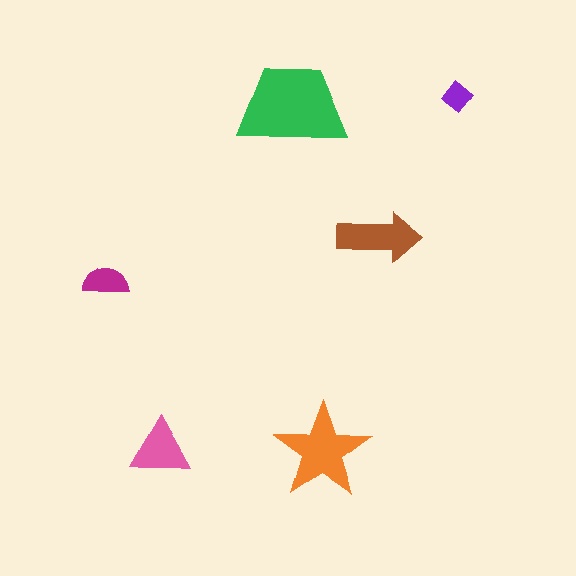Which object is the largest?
The green trapezoid.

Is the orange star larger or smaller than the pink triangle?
Larger.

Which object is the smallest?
The purple diamond.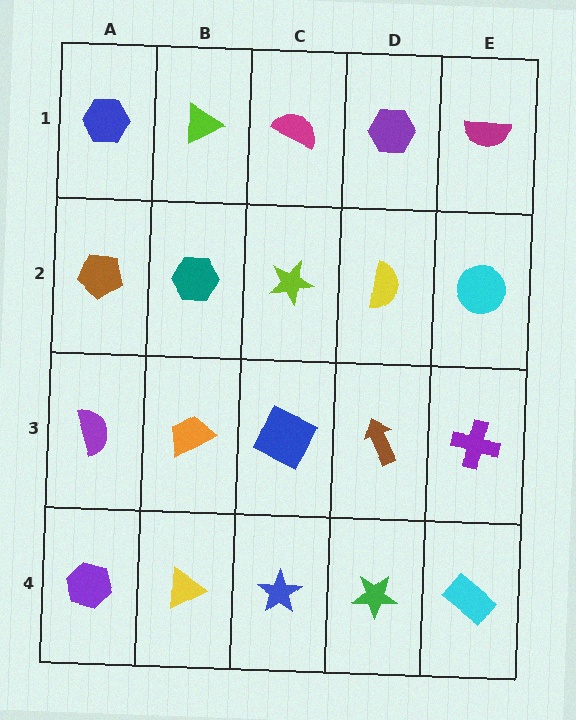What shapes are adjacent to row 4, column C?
A blue square (row 3, column C), a yellow triangle (row 4, column B), a green star (row 4, column D).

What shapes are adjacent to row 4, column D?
A brown arrow (row 3, column D), a blue star (row 4, column C), a cyan rectangle (row 4, column E).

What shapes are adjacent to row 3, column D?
A yellow semicircle (row 2, column D), a green star (row 4, column D), a blue square (row 3, column C), a purple cross (row 3, column E).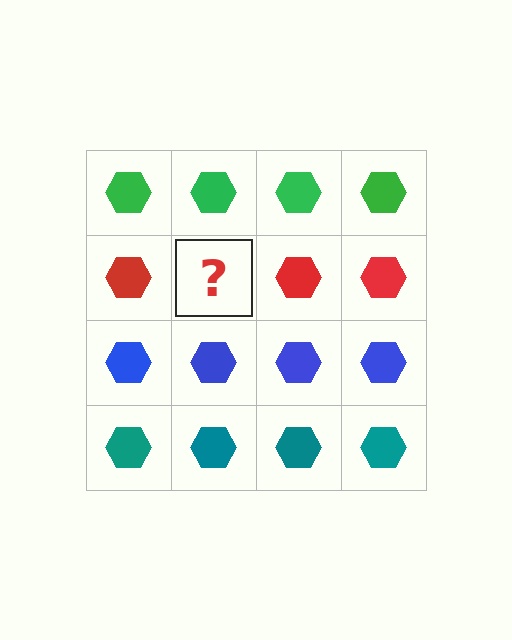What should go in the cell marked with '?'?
The missing cell should contain a red hexagon.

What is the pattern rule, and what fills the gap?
The rule is that each row has a consistent color. The gap should be filled with a red hexagon.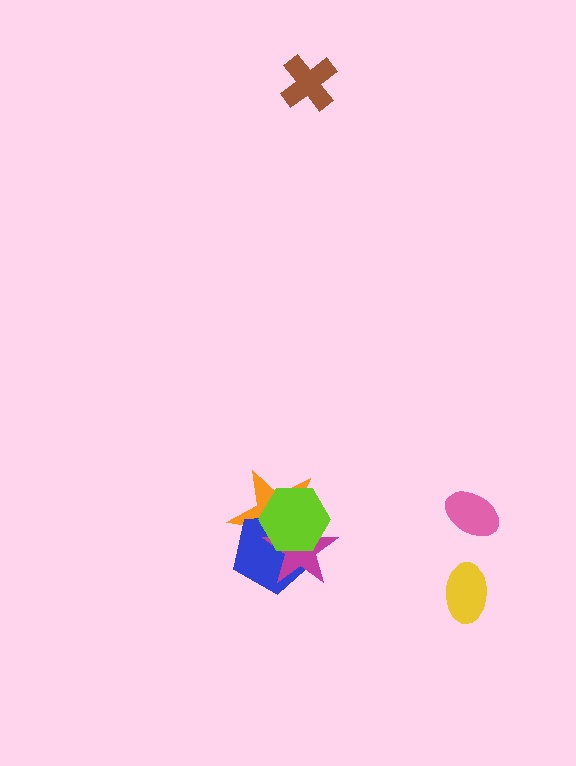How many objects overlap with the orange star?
3 objects overlap with the orange star.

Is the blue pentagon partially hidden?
Yes, it is partially covered by another shape.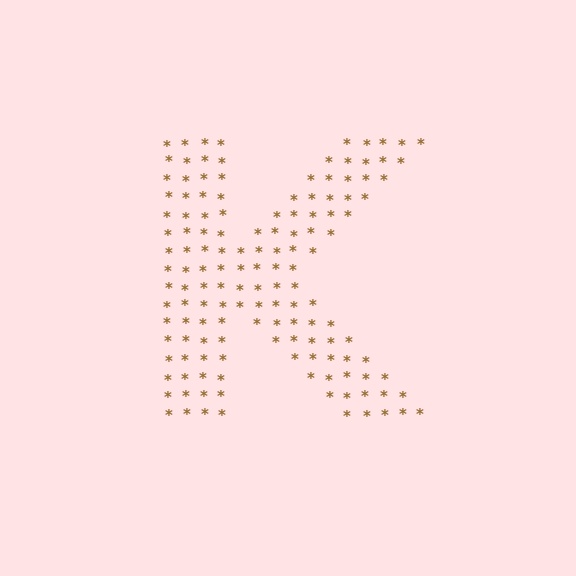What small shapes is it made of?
It is made of small asterisks.